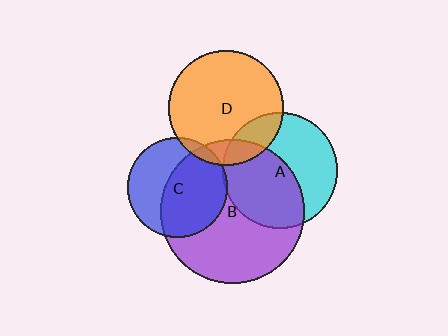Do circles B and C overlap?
Yes.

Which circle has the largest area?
Circle B (purple).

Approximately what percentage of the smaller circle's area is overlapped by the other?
Approximately 55%.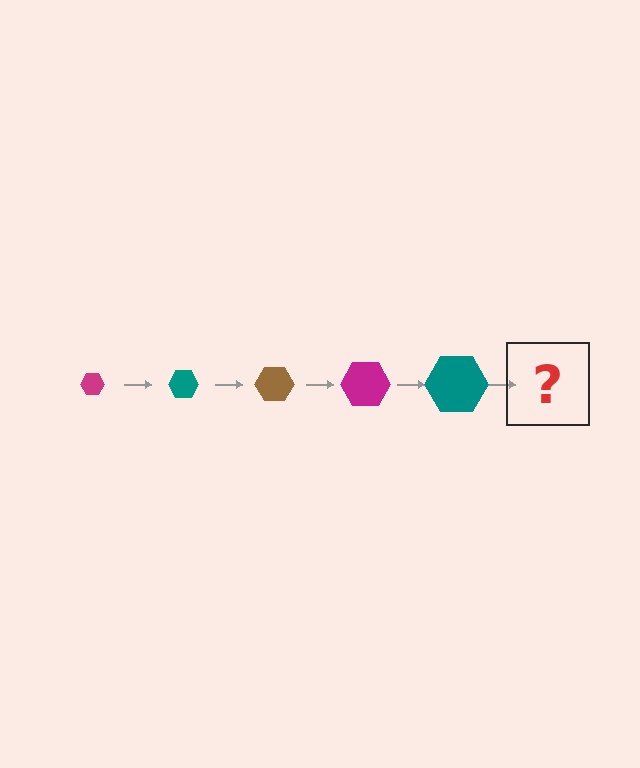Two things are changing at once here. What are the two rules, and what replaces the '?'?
The two rules are that the hexagon grows larger each step and the color cycles through magenta, teal, and brown. The '?' should be a brown hexagon, larger than the previous one.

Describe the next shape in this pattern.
It should be a brown hexagon, larger than the previous one.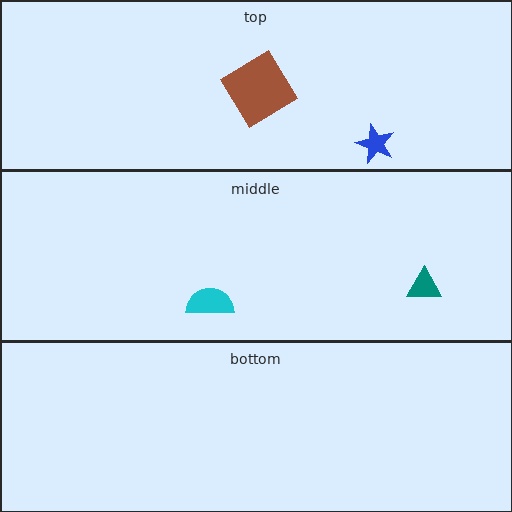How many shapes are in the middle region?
2.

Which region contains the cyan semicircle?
The middle region.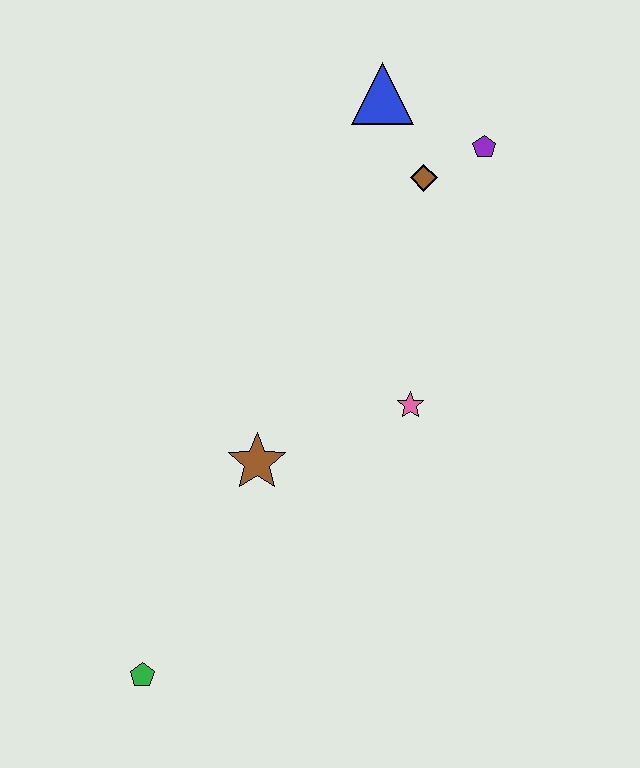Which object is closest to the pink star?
The brown star is closest to the pink star.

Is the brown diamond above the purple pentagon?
No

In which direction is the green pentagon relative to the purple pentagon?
The green pentagon is below the purple pentagon.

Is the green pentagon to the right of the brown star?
No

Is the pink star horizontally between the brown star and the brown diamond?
Yes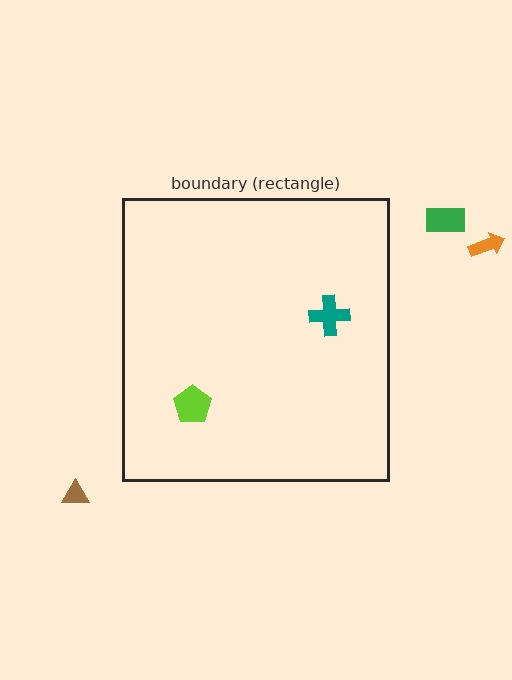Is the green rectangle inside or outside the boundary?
Outside.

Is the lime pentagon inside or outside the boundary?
Inside.